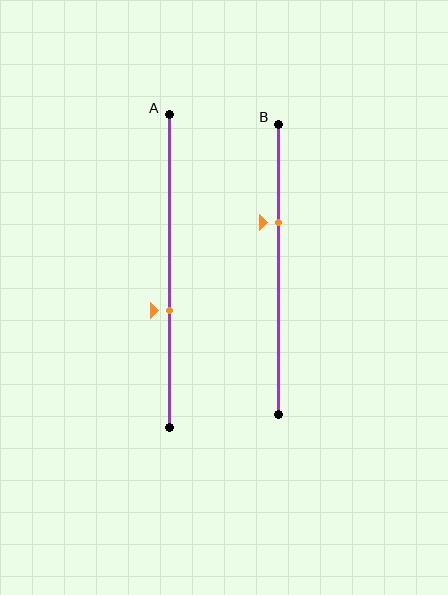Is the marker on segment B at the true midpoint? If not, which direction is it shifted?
No, the marker on segment B is shifted upward by about 16% of the segment length.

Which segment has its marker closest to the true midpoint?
Segment A has its marker closest to the true midpoint.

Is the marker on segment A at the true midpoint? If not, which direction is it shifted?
No, the marker on segment A is shifted downward by about 13% of the segment length.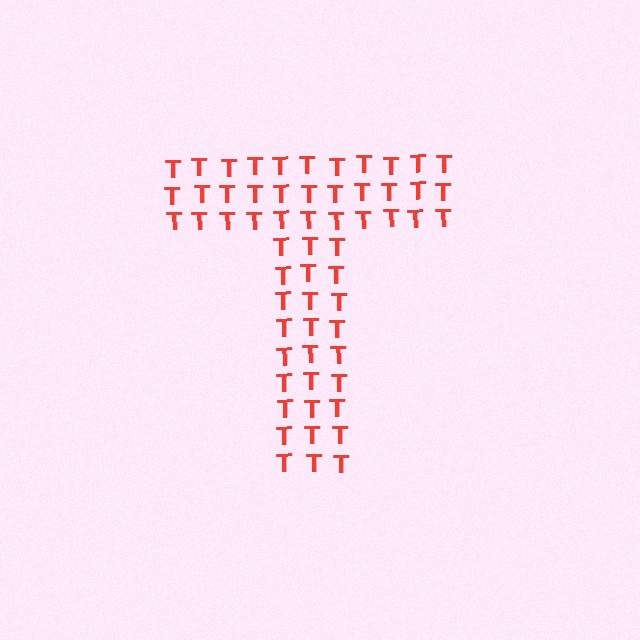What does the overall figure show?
The overall figure shows the letter T.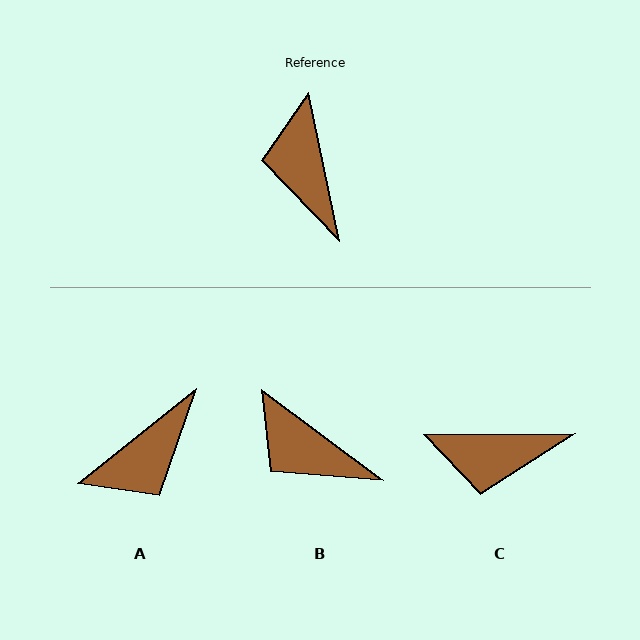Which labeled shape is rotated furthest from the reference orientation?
A, about 117 degrees away.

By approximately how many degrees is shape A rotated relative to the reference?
Approximately 117 degrees counter-clockwise.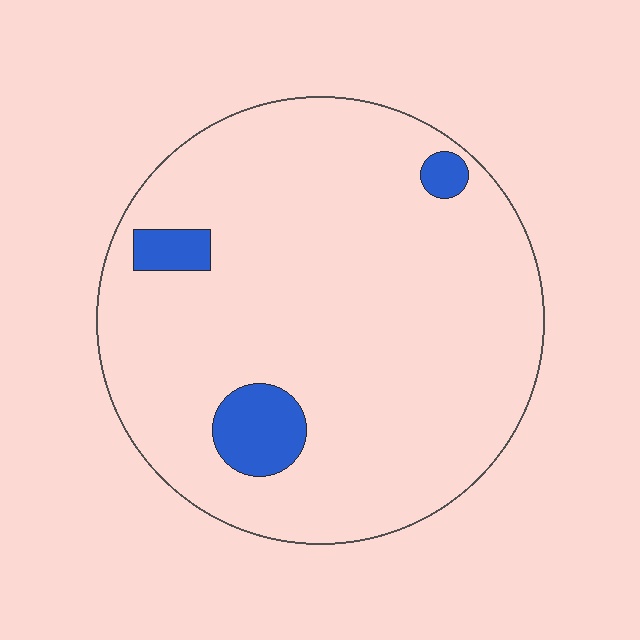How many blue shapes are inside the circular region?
3.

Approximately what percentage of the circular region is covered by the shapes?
Approximately 10%.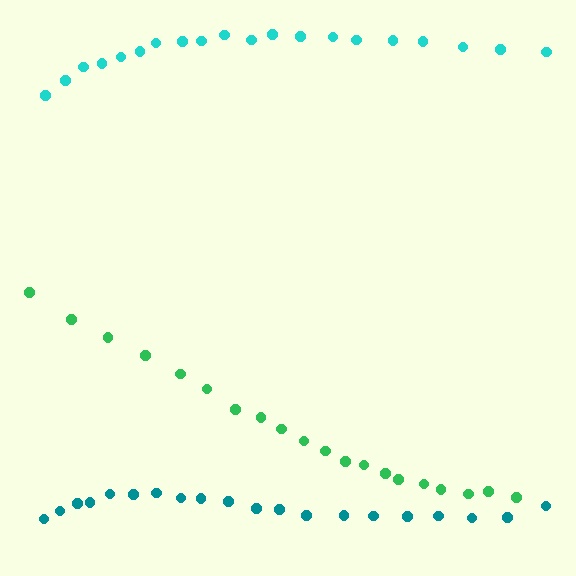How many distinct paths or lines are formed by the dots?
There are 3 distinct paths.